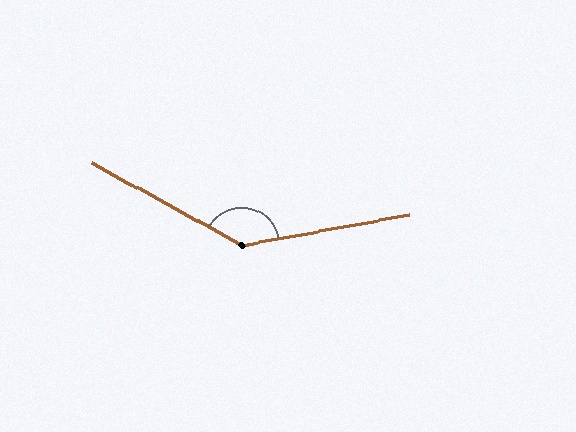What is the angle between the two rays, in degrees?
Approximately 141 degrees.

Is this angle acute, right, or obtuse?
It is obtuse.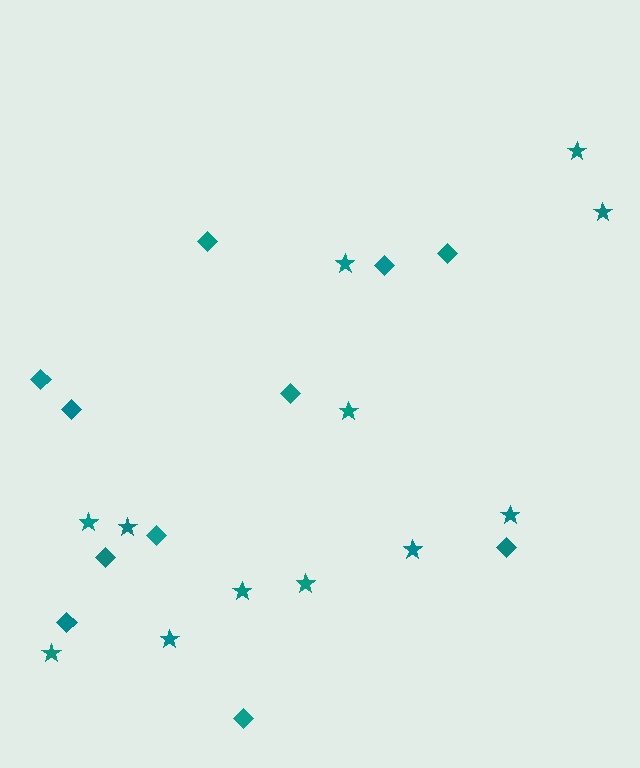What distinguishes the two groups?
There are 2 groups: one group of stars (12) and one group of diamonds (11).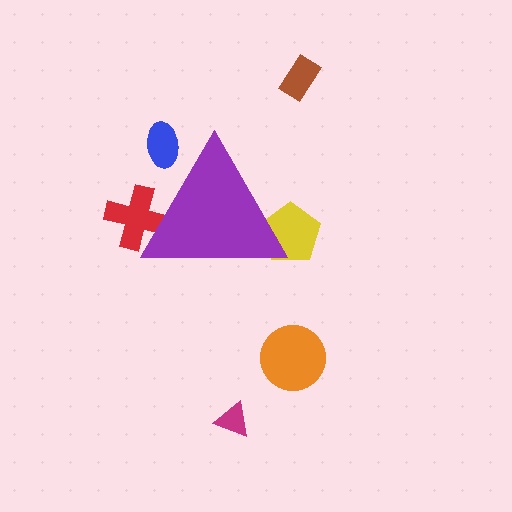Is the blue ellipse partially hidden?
Yes, the blue ellipse is partially hidden behind the purple triangle.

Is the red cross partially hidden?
Yes, the red cross is partially hidden behind the purple triangle.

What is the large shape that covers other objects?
A purple triangle.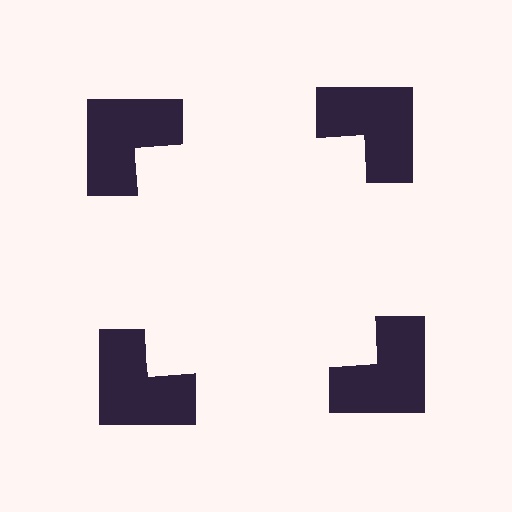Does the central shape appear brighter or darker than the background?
It typically appears slightly brighter than the background, even though no actual brightness change is drawn.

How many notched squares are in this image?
There are 4 — one at each vertex of the illusory square.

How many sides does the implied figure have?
4 sides.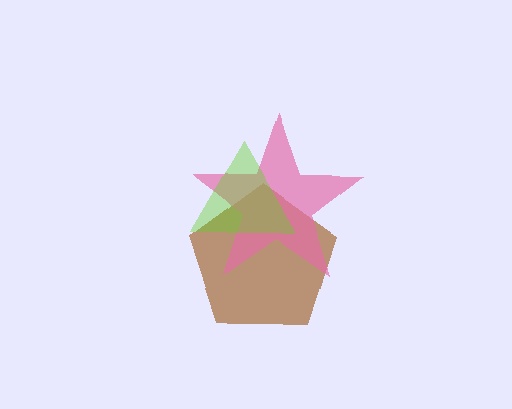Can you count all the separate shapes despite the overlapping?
Yes, there are 3 separate shapes.